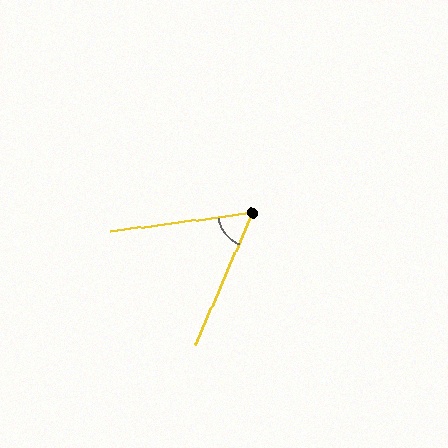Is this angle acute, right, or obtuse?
It is acute.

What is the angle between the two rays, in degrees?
Approximately 59 degrees.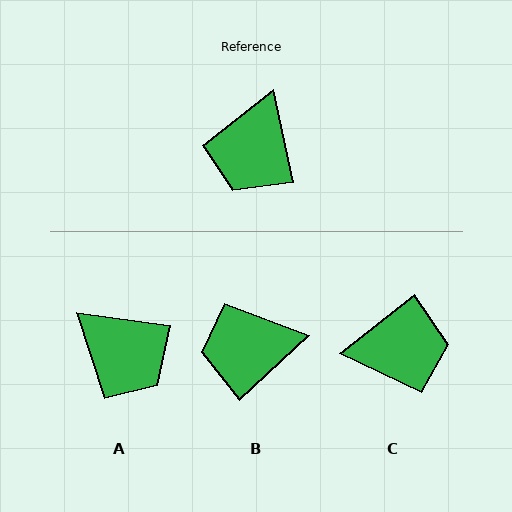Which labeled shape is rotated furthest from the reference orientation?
C, about 117 degrees away.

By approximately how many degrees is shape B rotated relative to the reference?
Approximately 59 degrees clockwise.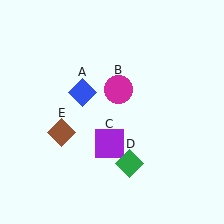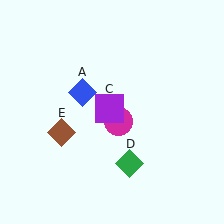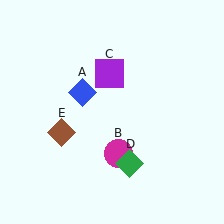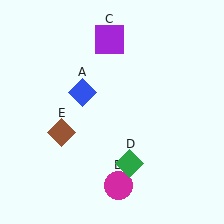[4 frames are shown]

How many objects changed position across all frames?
2 objects changed position: magenta circle (object B), purple square (object C).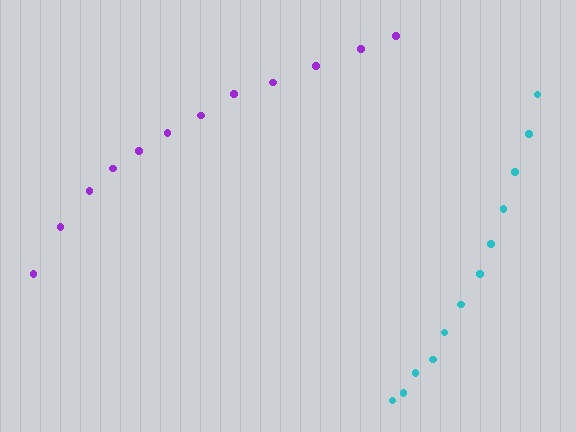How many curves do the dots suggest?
There are 2 distinct paths.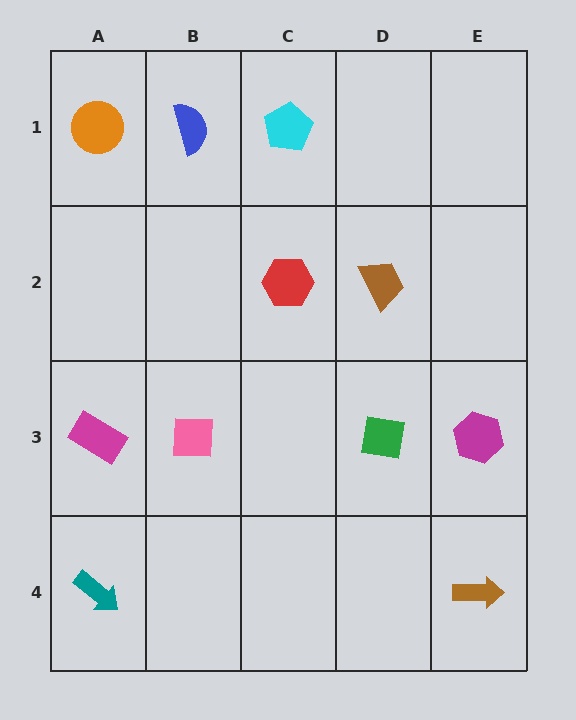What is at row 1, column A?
An orange circle.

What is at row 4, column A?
A teal arrow.